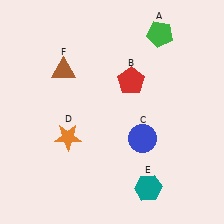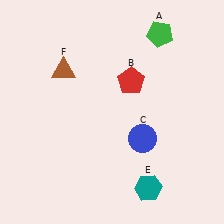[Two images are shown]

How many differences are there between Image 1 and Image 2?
There is 1 difference between the two images.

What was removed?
The orange star (D) was removed in Image 2.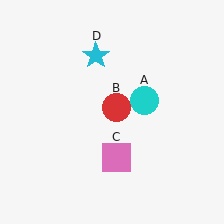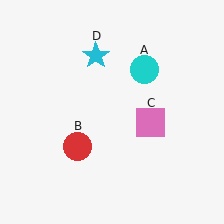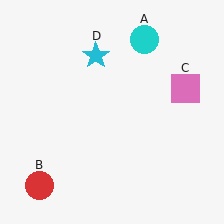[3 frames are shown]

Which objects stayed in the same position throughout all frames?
Cyan star (object D) remained stationary.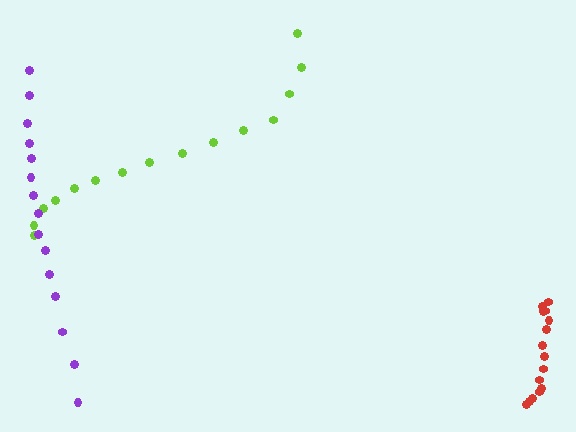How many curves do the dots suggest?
There are 3 distinct paths.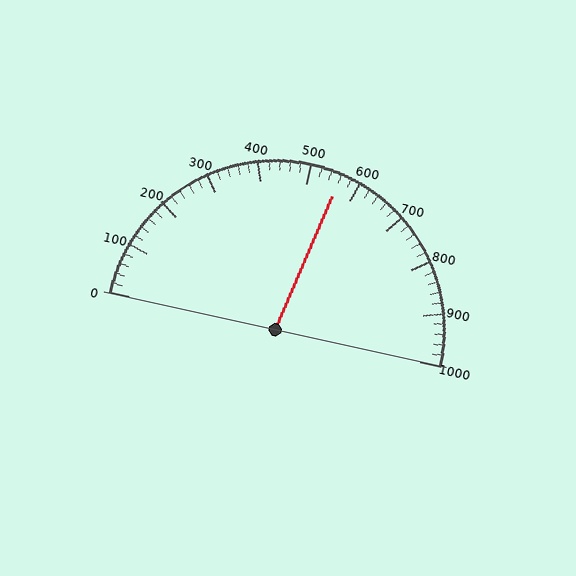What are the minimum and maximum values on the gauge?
The gauge ranges from 0 to 1000.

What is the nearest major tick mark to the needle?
The nearest major tick mark is 600.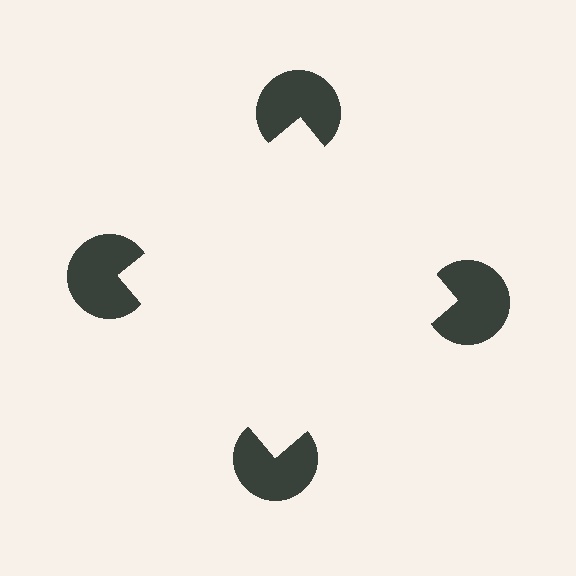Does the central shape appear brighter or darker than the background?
It typically appears slightly brighter than the background, even though no actual brightness change is drawn.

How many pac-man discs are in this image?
There are 4 — one at each vertex of the illusory square.